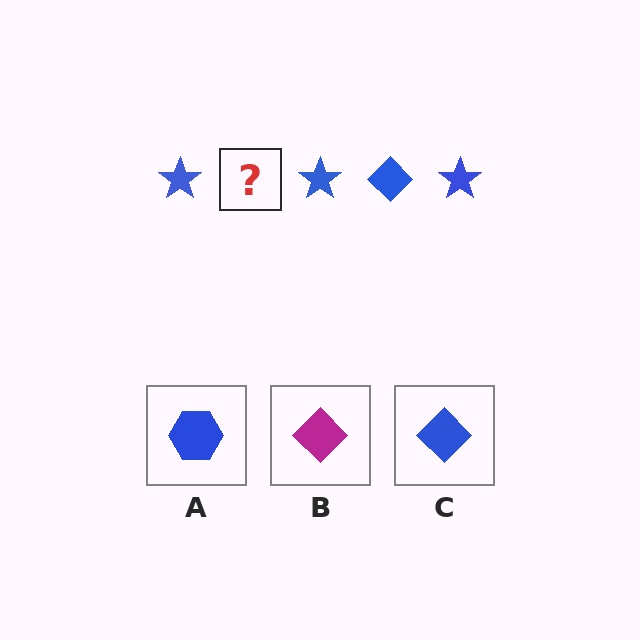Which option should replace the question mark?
Option C.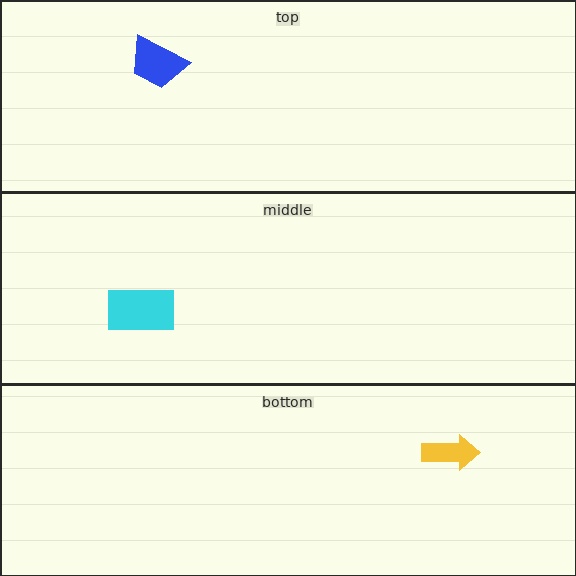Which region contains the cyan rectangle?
The middle region.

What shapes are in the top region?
The blue trapezoid.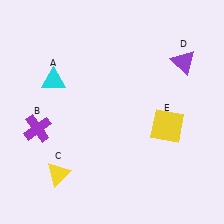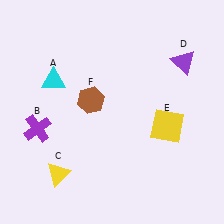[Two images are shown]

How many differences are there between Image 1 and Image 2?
There is 1 difference between the two images.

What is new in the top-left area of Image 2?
A brown hexagon (F) was added in the top-left area of Image 2.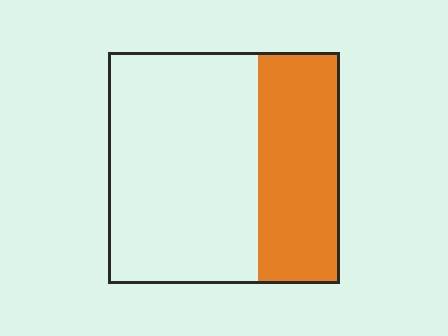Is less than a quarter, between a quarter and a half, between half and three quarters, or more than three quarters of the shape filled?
Between a quarter and a half.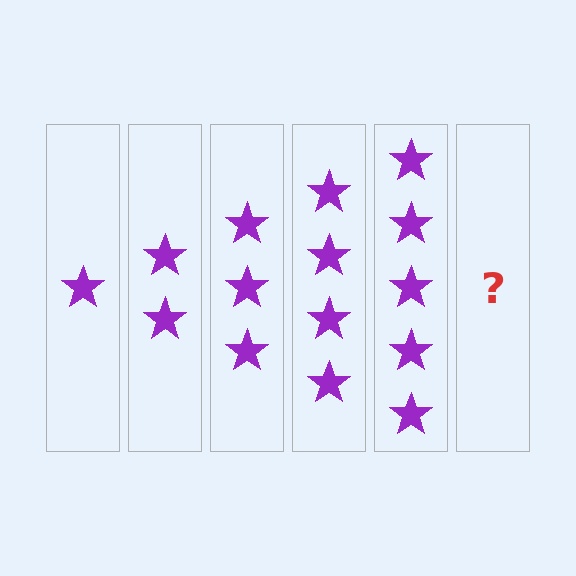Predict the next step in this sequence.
The next step is 6 stars.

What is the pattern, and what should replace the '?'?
The pattern is that each step adds one more star. The '?' should be 6 stars.